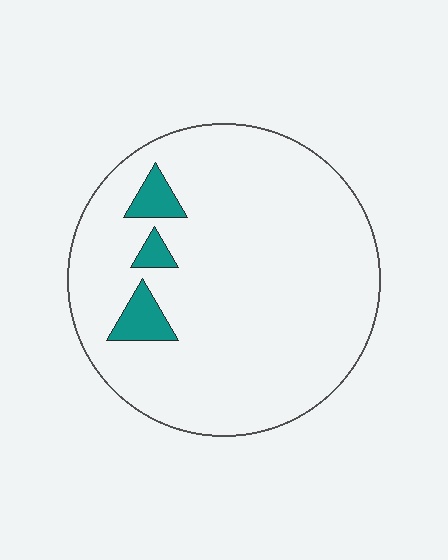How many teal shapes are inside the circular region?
3.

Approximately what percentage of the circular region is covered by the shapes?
Approximately 5%.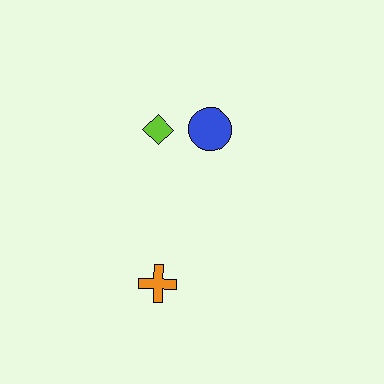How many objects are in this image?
There are 3 objects.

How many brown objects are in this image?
There are no brown objects.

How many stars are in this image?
There are no stars.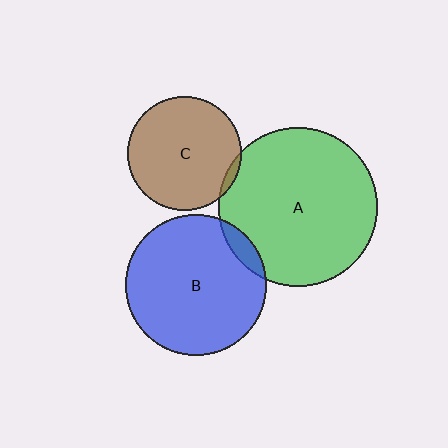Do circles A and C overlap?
Yes.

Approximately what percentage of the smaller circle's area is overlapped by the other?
Approximately 5%.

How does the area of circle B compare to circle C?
Approximately 1.5 times.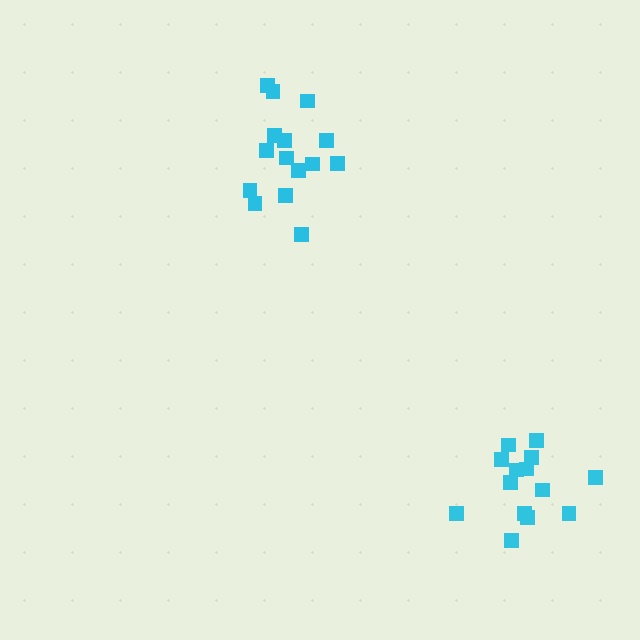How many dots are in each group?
Group 1: 15 dots, Group 2: 14 dots (29 total).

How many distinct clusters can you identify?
There are 2 distinct clusters.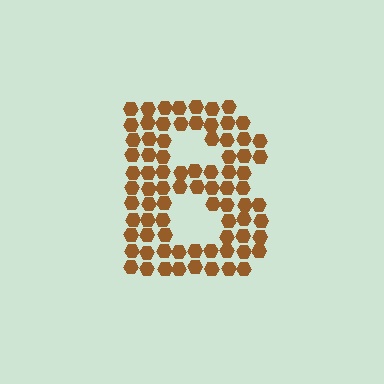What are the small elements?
The small elements are hexagons.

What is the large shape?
The large shape is the letter B.